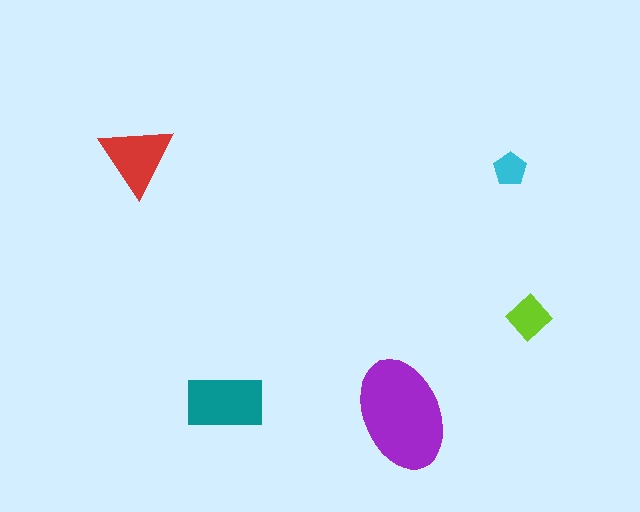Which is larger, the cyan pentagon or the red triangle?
The red triangle.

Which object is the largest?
The purple ellipse.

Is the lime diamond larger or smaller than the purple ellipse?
Smaller.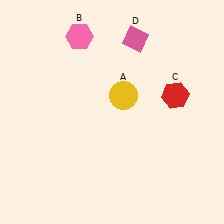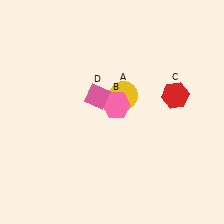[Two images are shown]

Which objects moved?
The objects that moved are: the pink hexagon (B), the pink diamond (D).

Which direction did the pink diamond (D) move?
The pink diamond (D) moved down.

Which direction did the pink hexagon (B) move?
The pink hexagon (B) moved down.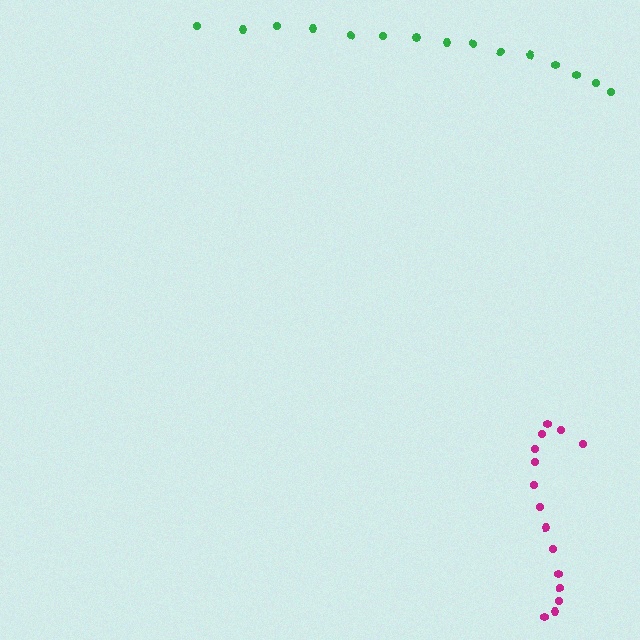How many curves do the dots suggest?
There are 2 distinct paths.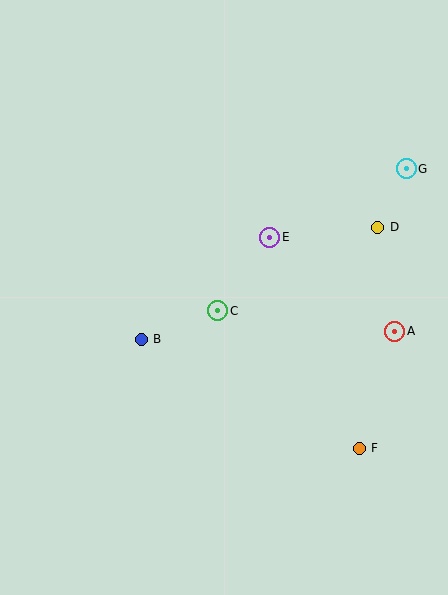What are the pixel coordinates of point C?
Point C is at (218, 311).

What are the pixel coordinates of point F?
Point F is at (359, 448).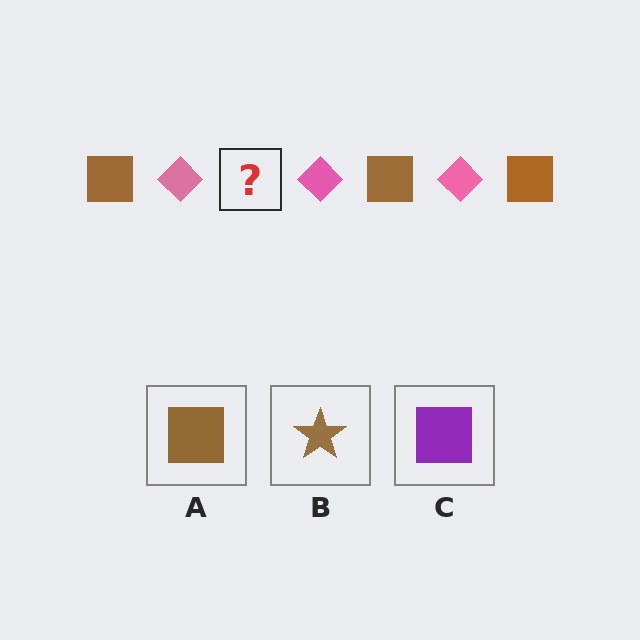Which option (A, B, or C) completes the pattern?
A.